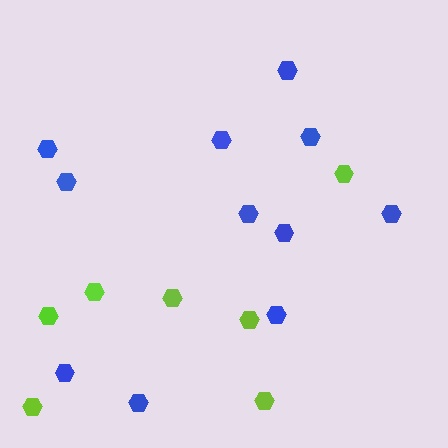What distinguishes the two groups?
There are 2 groups: one group of blue hexagons (11) and one group of lime hexagons (7).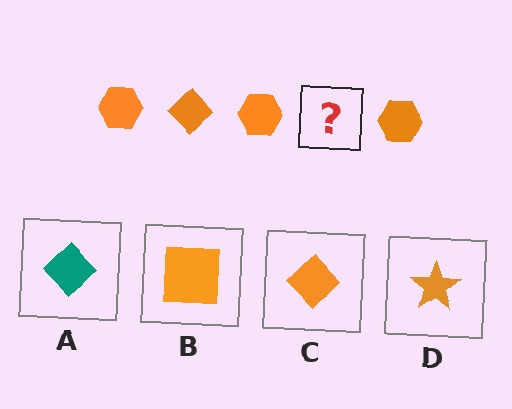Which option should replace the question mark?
Option C.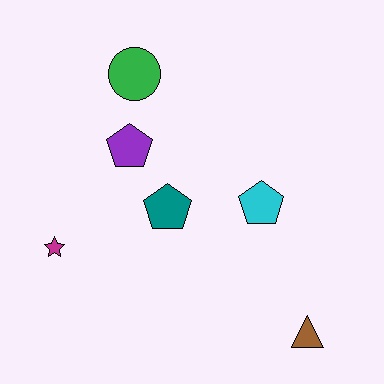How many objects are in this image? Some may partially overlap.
There are 6 objects.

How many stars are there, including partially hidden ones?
There is 1 star.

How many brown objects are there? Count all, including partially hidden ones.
There is 1 brown object.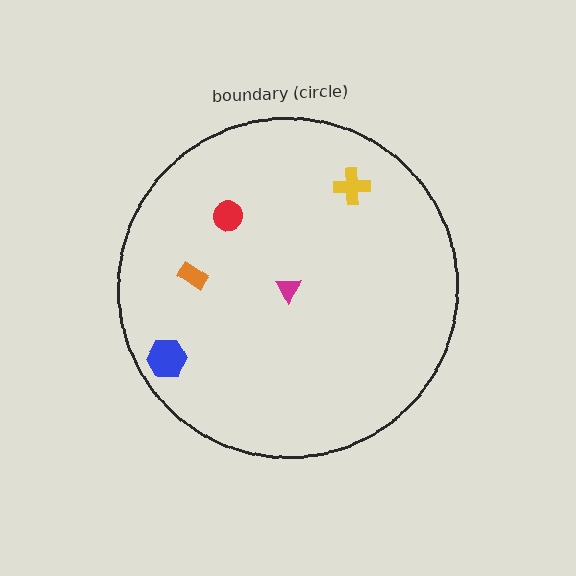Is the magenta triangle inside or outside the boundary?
Inside.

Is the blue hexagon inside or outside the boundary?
Inside.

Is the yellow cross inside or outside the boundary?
Inside.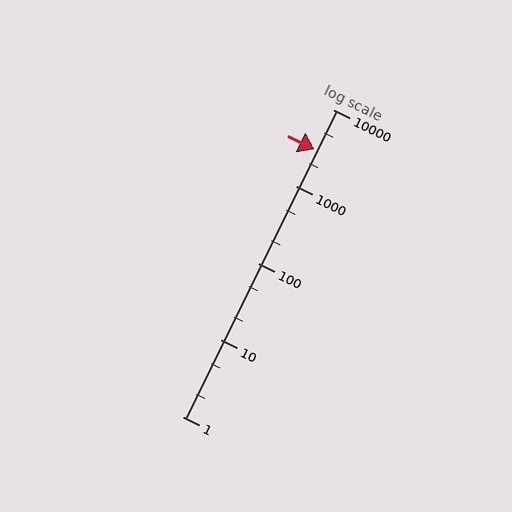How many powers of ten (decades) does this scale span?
The scale spans 4 decades, from 1 to 10000.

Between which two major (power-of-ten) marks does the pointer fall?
The pointer is between 1000 and 10000.